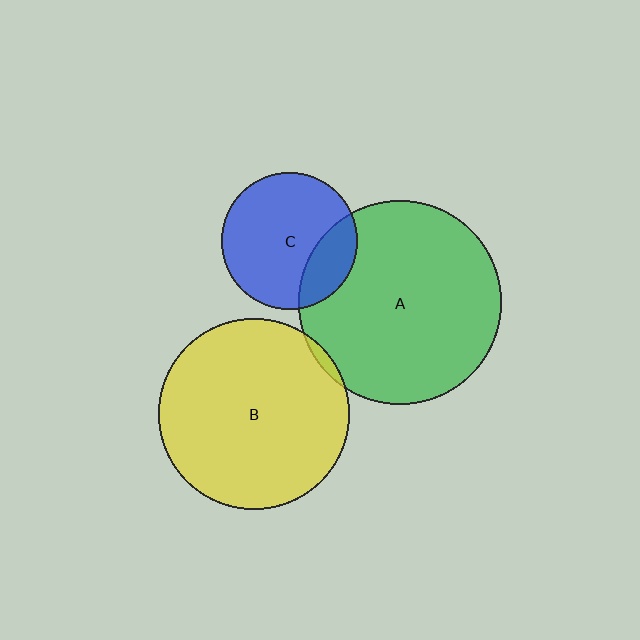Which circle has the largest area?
Circle A (green).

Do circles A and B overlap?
Yes.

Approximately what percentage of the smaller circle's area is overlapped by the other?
Approximately 5%.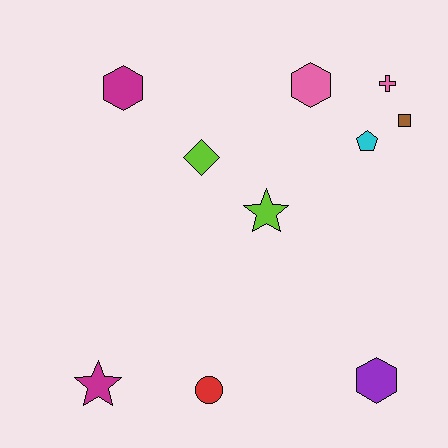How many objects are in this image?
There are 10 objects.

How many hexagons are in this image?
There are 3 hexagons.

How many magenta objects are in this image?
There are 2 magenta objects.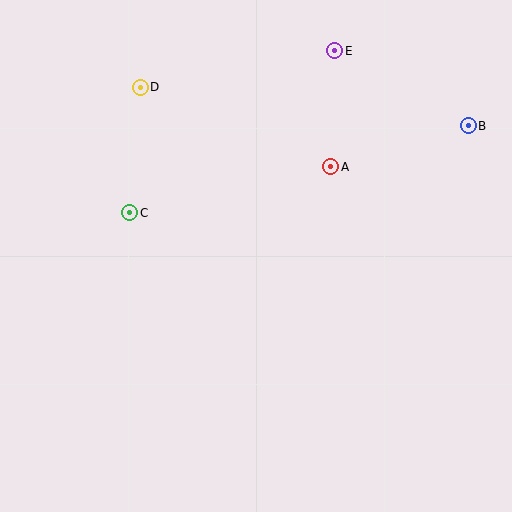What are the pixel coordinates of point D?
Point D is at (140, 87).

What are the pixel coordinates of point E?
Point E is at (335, 51).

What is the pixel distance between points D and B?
The distance between D and B is 330 pixels.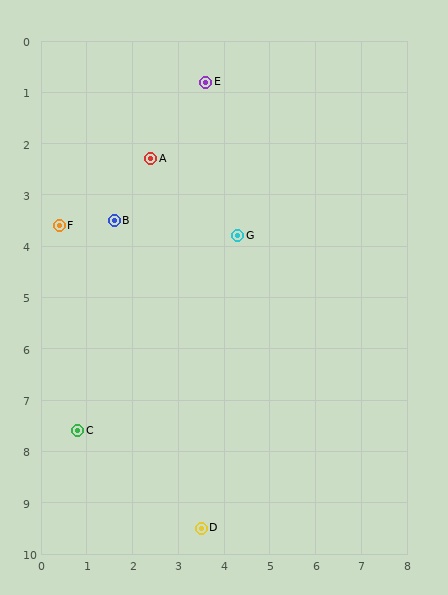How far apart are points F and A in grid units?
Points F and A are about 2.4 grid units apart.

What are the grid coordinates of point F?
Point F is at approximately (0.4, 3.6).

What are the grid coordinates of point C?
Point C is at approximately (0.8, 7.6).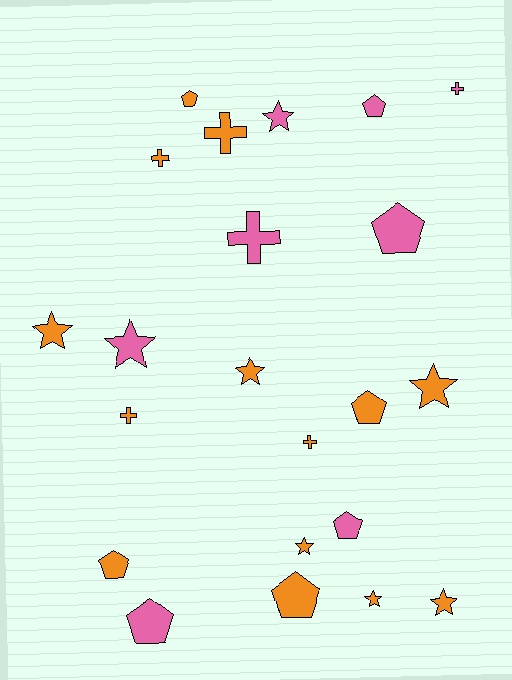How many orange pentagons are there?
There are 4 orange pentagons.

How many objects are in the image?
There are 22 objects.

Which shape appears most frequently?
Star, with 8 objects.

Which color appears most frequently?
Orange, with 14 objects.